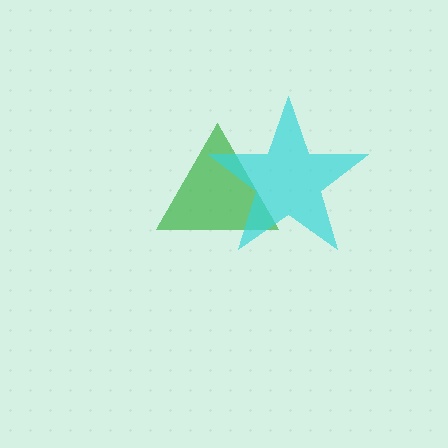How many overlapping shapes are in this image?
There are 2 overlapping shapes in the image.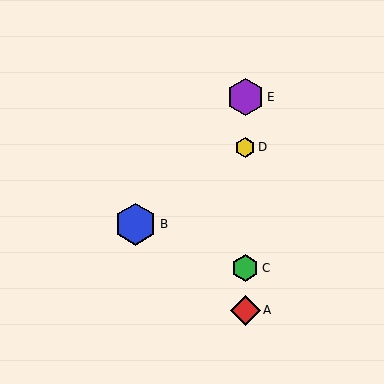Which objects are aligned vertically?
Objects A, C, D, E are aligned vertically.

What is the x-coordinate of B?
Object B is at x≈136.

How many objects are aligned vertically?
4 objects (A, C, D, E) are aligned vertically.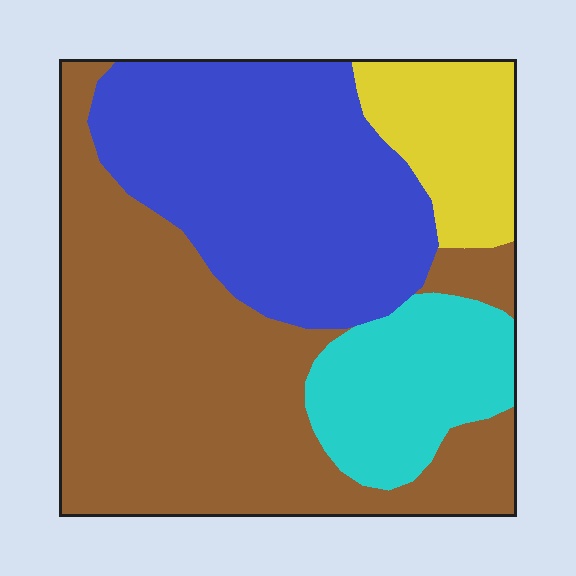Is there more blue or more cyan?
Blue.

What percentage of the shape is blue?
Blue covers about 30% of the shape.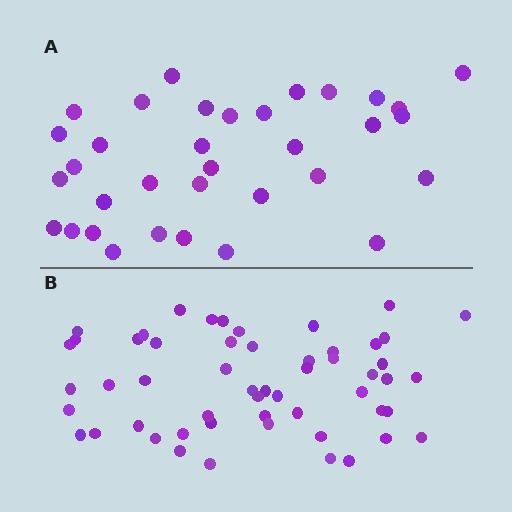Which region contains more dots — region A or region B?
Region B (the bottom region) has more dots.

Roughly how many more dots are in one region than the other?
Region B has approximately 20 more dots than region A.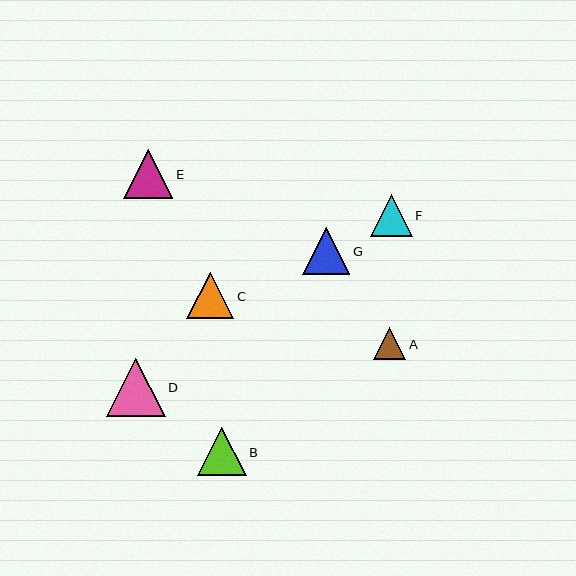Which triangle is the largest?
Triangle D is the largest with a size of approximately 59 pixels.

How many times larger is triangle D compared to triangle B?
Triangle D is approximately 1.2 times the size of triangle B.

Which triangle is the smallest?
Triangle A is the smallest with a size of approximately 32 pixels.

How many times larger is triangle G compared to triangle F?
Triangle G is approximately 1.1 times the size of triangle F.